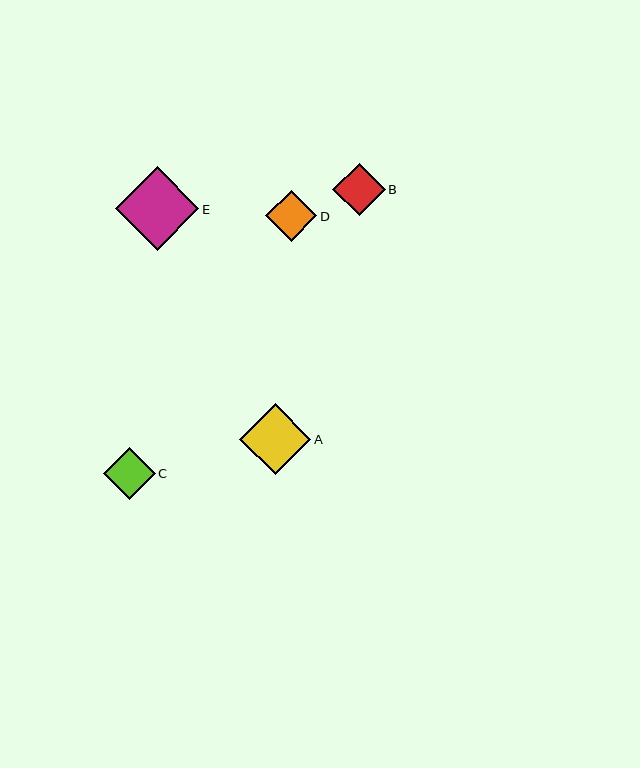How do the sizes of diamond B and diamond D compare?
Diamond B and diamond D are approximately the same size.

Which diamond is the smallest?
Diamond D is the smallest with a size of approximately 51 pixels.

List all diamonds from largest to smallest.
From largest to smallest: E, A, B, C, D.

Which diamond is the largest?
Diamond E is the largest with a size of approximately 83 pixels.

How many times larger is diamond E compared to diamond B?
Diamond E is approximately 1.6 times the size of diamond B.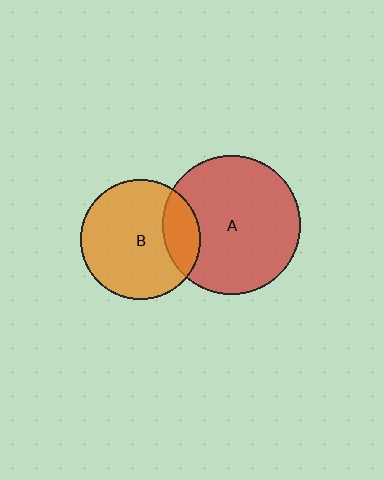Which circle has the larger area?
Circle A (red).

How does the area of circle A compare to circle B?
Approximately 1.3 times.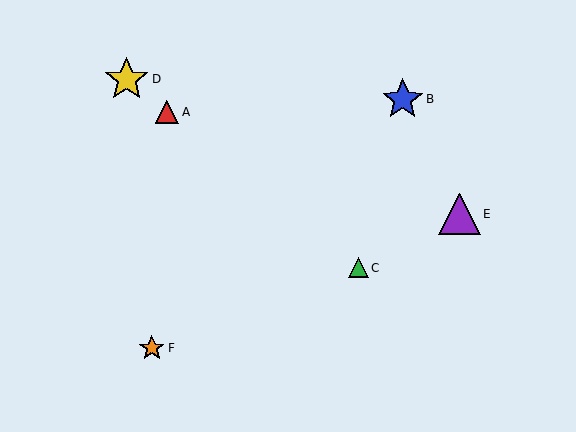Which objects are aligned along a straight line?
Objects A, C, D are aligned along a straight line.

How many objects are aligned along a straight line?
3 objects (A, C, D) are aligned along a straight line.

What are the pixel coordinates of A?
Object A is at (167, 112).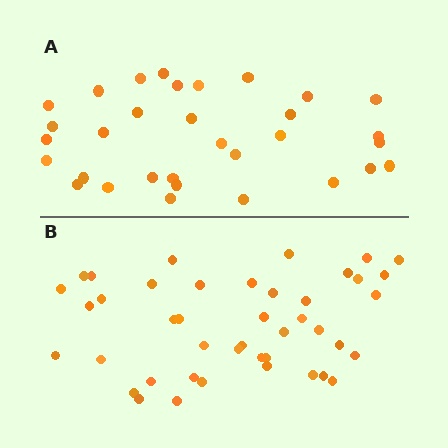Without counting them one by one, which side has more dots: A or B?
Region B (the bottom region) has more dots.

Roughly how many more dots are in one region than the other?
Region B has roughly 12 or so more dots than region A.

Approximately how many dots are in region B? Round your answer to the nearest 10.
About 40 dots. (The exact count is 43, which rounds to 40.)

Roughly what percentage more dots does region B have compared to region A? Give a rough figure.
About 35% more.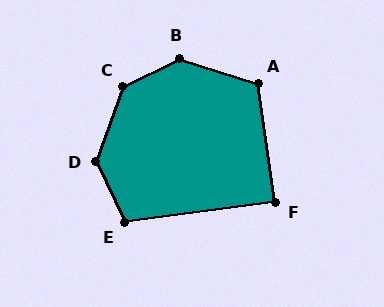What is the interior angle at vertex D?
Approximately 135 degrees (obtuse).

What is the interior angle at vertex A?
Approximately 116 degrees (obtuse).